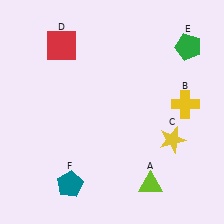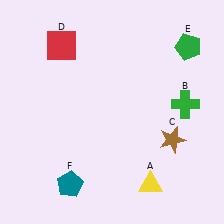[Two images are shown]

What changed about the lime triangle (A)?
In Image 1, A is lime. In Image 2, it changed to yellow.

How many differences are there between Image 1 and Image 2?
There are 3 differences between the two images.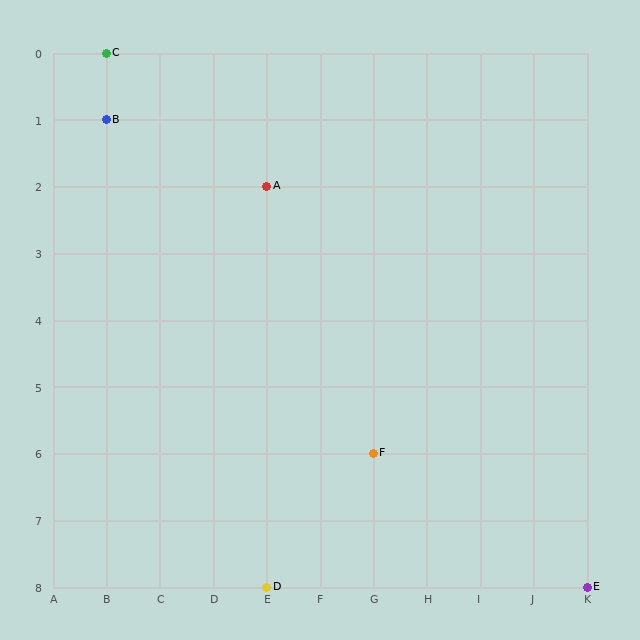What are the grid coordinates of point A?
Point A is at grid coordinates (E, 2).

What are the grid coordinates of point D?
Point D is at grid coordinates (E, 8).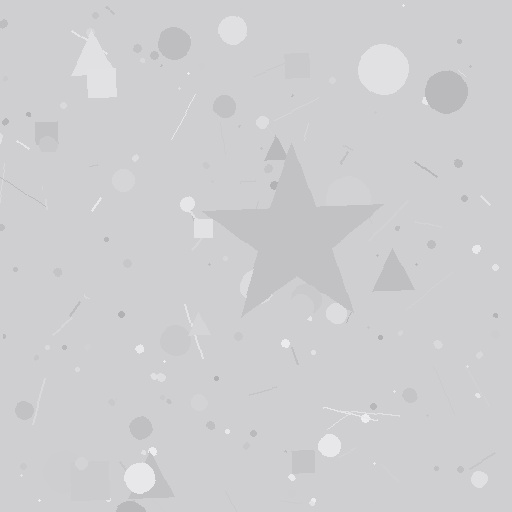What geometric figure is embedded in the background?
A star is embedded in the background.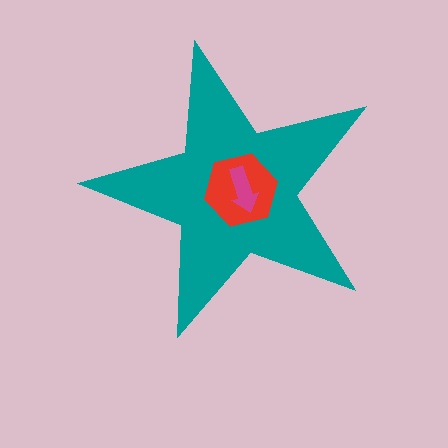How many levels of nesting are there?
3.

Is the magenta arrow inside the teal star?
Yes.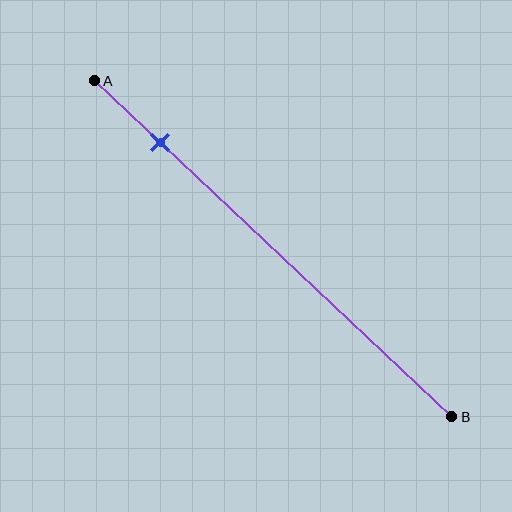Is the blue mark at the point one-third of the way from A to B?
No, the mark is at about 20% from A, not at the 33% one-third point.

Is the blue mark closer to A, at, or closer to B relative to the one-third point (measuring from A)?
The blue mark is closer to point A than the one-third point of segment AB.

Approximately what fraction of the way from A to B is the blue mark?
The blue mark is approximately 20% of the way from A to B.